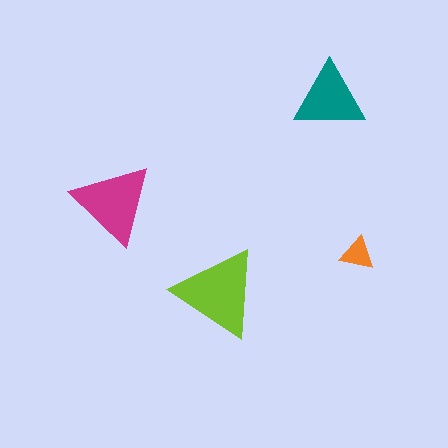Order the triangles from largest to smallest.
the lime one, the magenta one, the teal one, the orange one.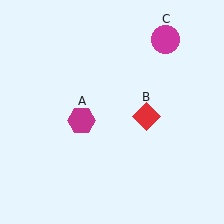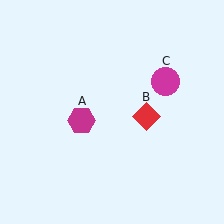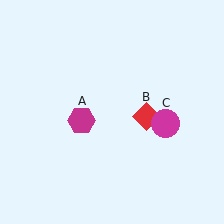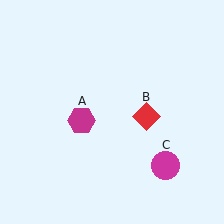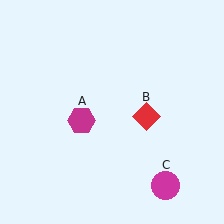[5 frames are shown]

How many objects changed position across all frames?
1 object changed position: magenta circle (object C).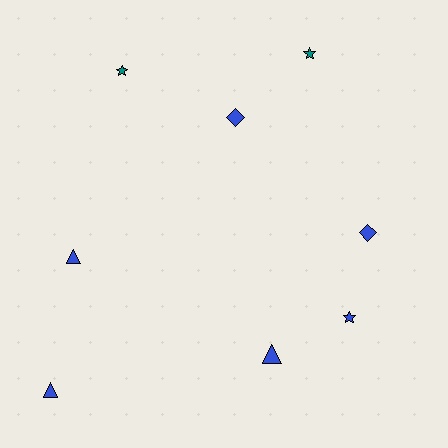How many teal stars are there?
There are 2 teal stars.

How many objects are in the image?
There are 8 objects.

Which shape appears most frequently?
Star, with 3 objects.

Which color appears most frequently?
Blue, with 6 objects.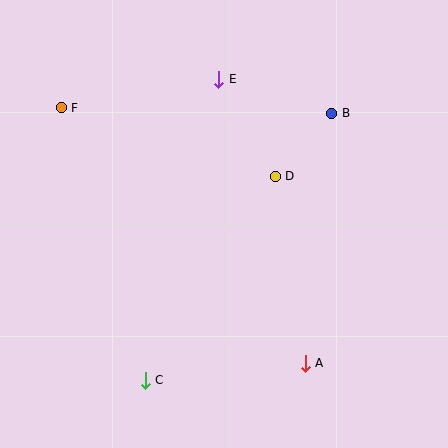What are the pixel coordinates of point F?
Point F is at (61, 108).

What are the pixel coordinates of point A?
Point A is at (305, 363).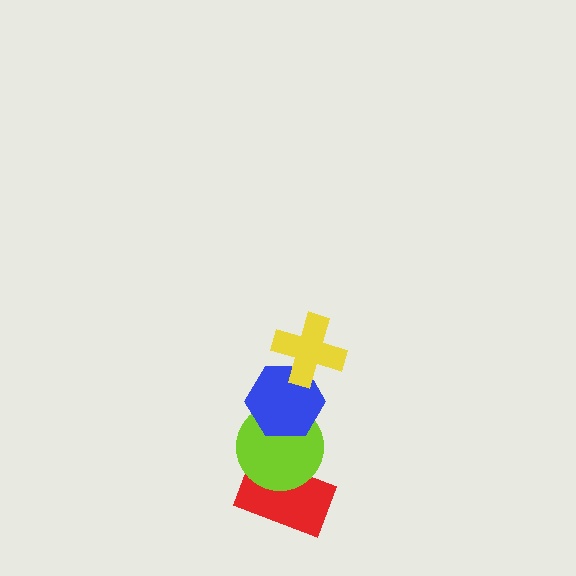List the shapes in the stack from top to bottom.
From top to bottom: the yellow cross, the blue hexagon, the lime circle, the red rectangle.